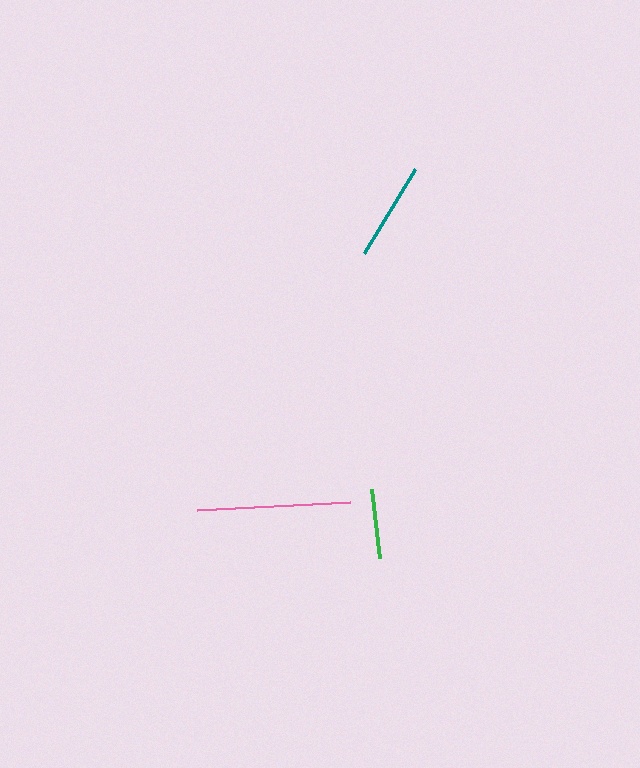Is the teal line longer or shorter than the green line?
The teal line is longer than the green line.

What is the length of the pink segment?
The pink segment is approximately 153 pixels long.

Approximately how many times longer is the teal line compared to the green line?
The teal line is approximately 1.4 times the length of the green line.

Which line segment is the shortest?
The green line is the shortest at approximately 69 pixels.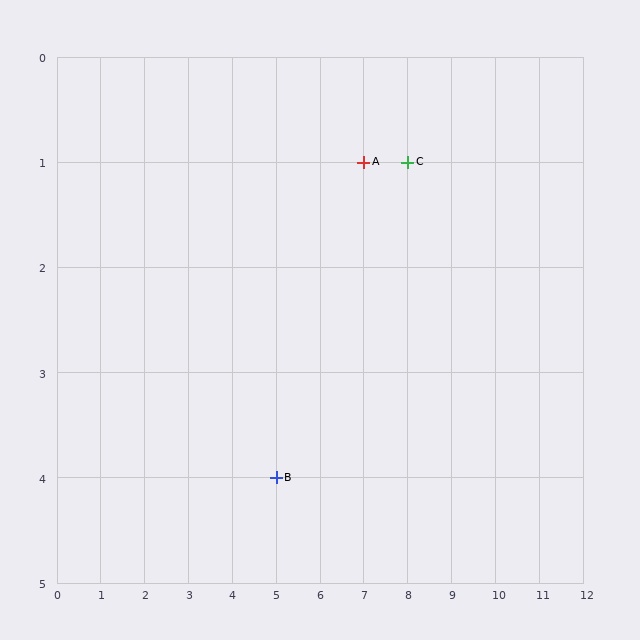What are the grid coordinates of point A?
Point A is at grid coordinates (7, 1).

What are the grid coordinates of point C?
Point C is at grid coordinates (8, 1).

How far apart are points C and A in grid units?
Points C and A are 1 column apart.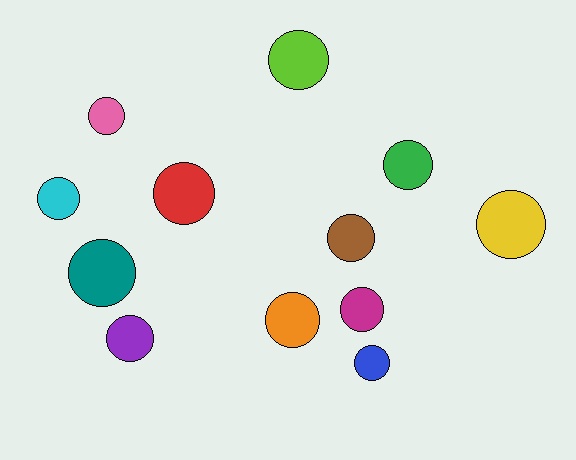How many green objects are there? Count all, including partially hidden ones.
There is 1 green object.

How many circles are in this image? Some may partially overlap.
There are 12 circles.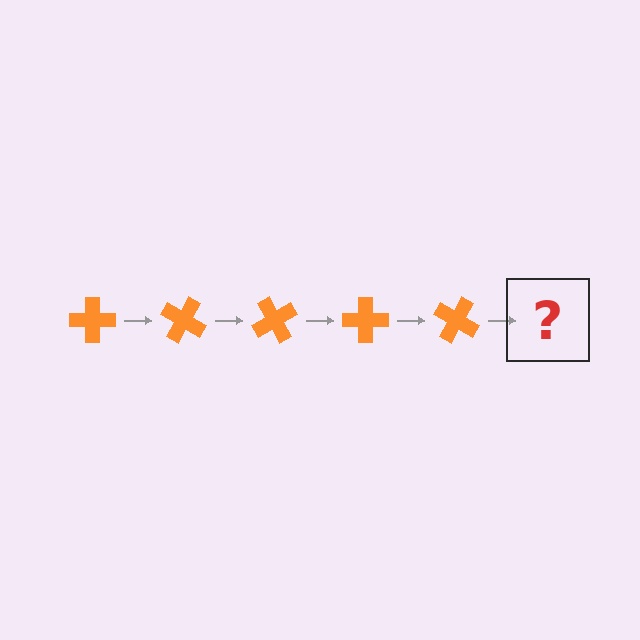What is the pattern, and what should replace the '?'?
The pattern is that the cross rotates 30 degrees each step. The '?' should be an orange cross rotated 150 degrees.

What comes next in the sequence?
The next element should be an orange cross rotated 150 degrees.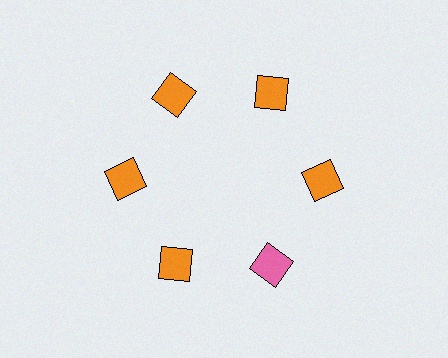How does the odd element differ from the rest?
It has a different color: pink instead of orange.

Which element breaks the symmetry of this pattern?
The pink diamond at roughly the 5 o'clock position breaks the symmetry. All other shapes are orange diamonds.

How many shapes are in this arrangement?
There are 6 shapes arranged in a ring pattern.